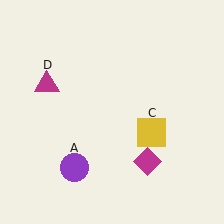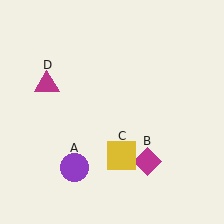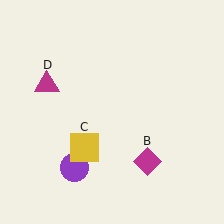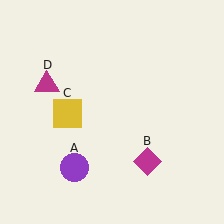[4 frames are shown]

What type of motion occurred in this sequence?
The yellow square (object C) rotated clockwise around the center of the scene.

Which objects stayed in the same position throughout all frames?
Purple circle (object A) and magenta diamond (object B) and magenta triangle (object D) remained stationary.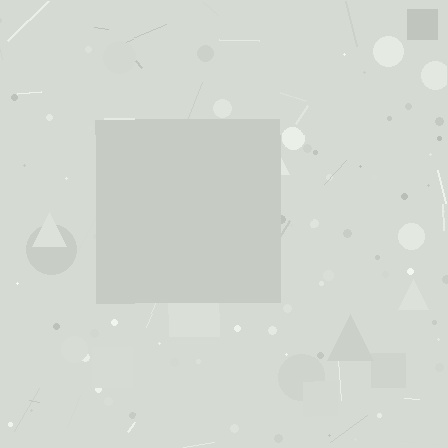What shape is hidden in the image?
A square is hidden in the image.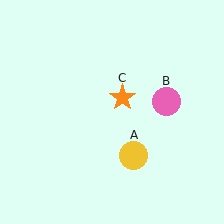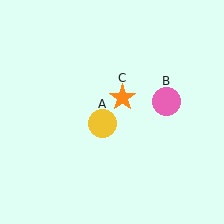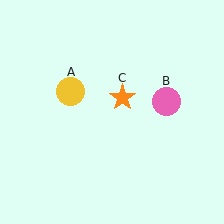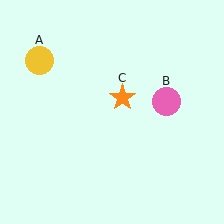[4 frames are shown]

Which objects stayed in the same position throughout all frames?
Pink circle (object B) and orange star (object C) remained stationary.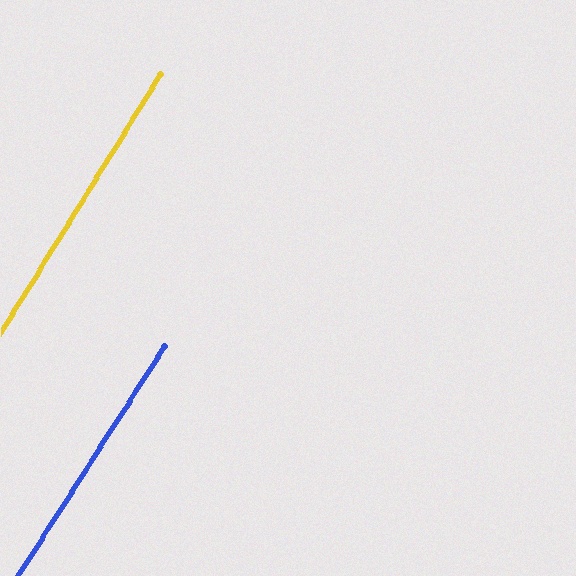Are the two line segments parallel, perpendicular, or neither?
Parallel — their directions differ by only 0.5°.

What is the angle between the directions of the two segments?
Approximately 1 degree.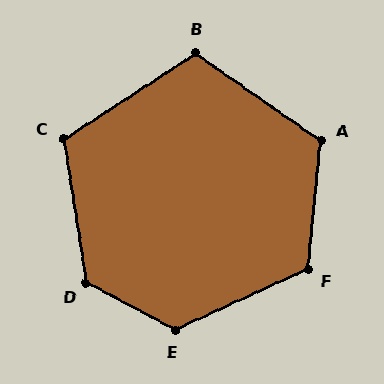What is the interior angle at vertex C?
Approximately 114 degrees (obtuse).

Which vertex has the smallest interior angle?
B, at approximately 112 degrees.